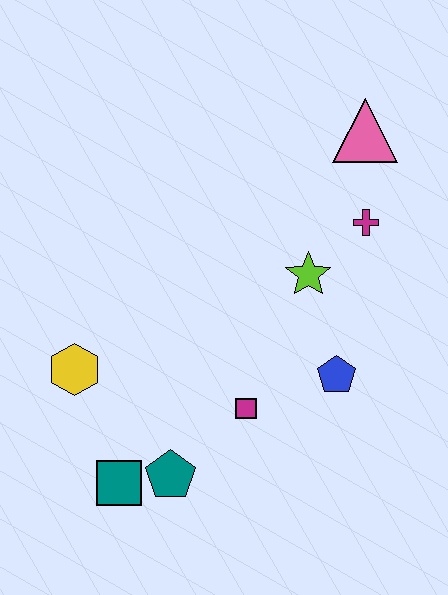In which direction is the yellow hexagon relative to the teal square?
The yellow hexagon is above the teal square.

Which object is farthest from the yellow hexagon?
The pink triangle is farthest from the yellow hexagon.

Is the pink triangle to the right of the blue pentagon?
Yes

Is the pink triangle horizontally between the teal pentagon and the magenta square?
No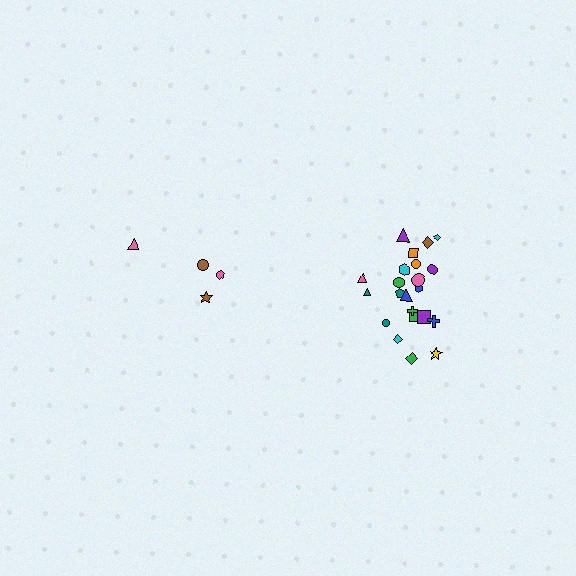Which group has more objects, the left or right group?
The right group.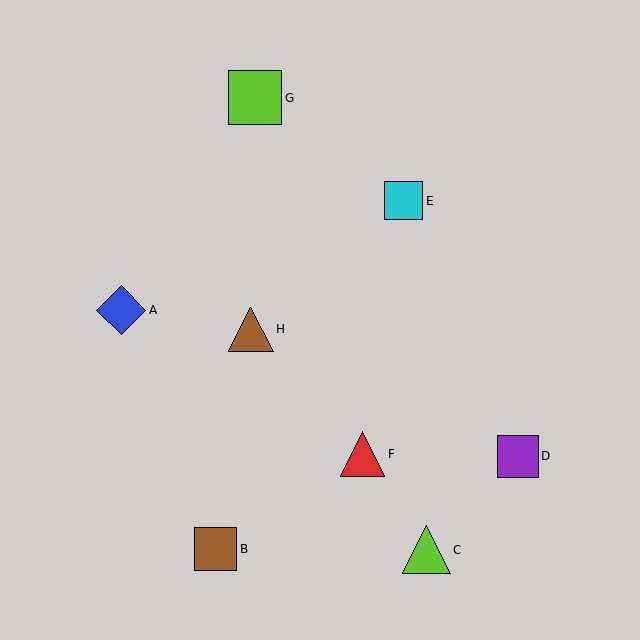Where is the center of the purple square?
The center of the purple square is at (518, 457).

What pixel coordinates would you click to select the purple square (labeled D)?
Click at (518, 457) to select the purple square D.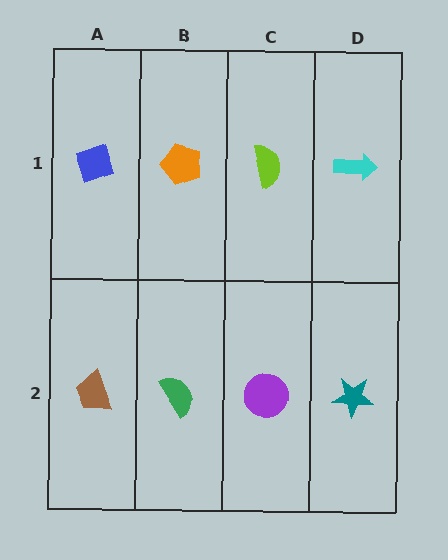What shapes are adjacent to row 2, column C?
A lime semicircle (row 1, column C), a green semicircle (row 2, column B), a teal star (row 2, column D).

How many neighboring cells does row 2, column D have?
2.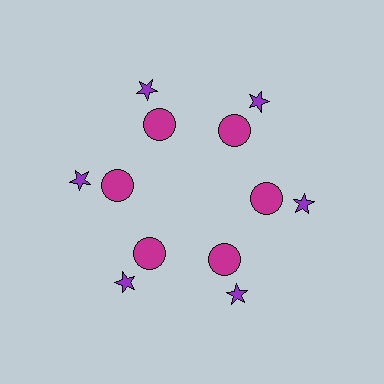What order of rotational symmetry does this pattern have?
This pattern has 6-fold rotational symmetry.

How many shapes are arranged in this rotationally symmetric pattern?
There are 12 shapes, arranged in 6 groups of 2.